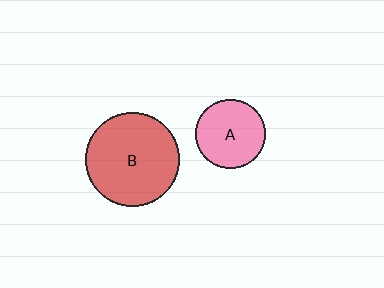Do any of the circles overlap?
No, none of the circles overlap.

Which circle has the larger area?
Circle B (red).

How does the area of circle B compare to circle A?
Approximately 1.8 times.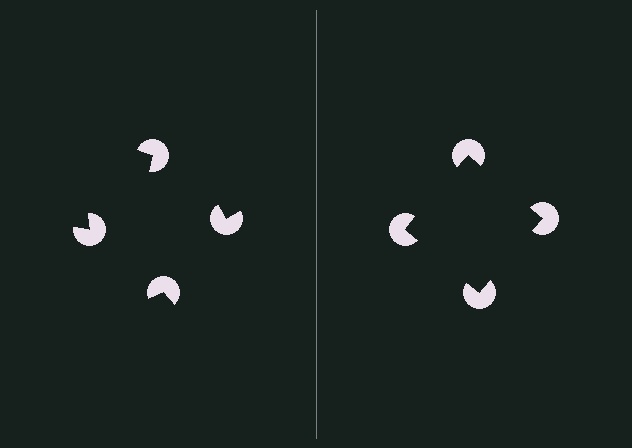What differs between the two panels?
The pac-man discs are positioned identically on both sides; only the wedge orientations differ. On the right they align to a square; on the left they are misaligned.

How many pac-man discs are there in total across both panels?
8 — 4 on each side.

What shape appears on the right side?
An illusory square.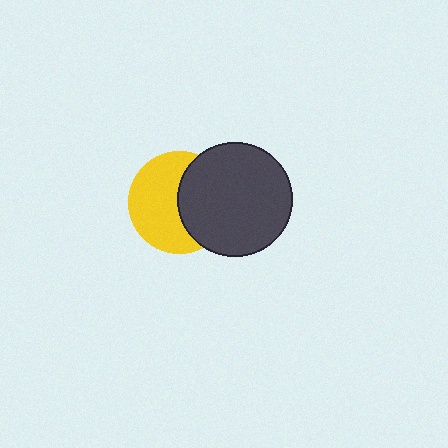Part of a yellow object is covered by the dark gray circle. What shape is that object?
It is a circle.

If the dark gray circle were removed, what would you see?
You would see the complete yellow circle.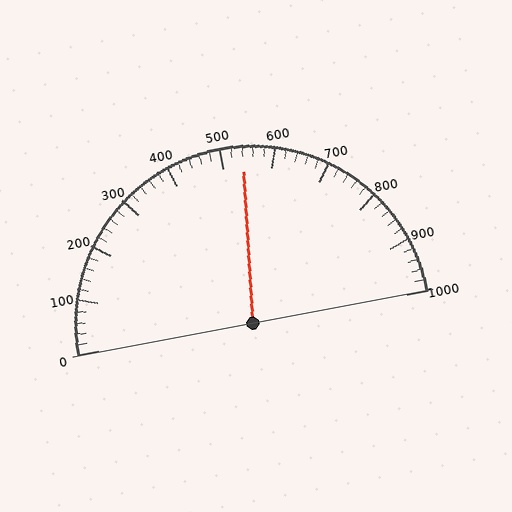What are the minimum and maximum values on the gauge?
The gauge ranges from 0 to 1000.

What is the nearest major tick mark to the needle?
The nearest major tick mark is 500.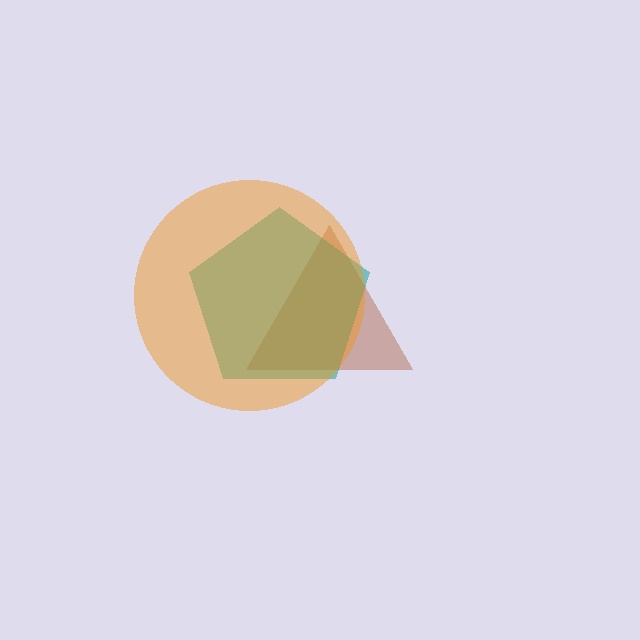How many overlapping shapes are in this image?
There are 3 overlapping shapes in the image.